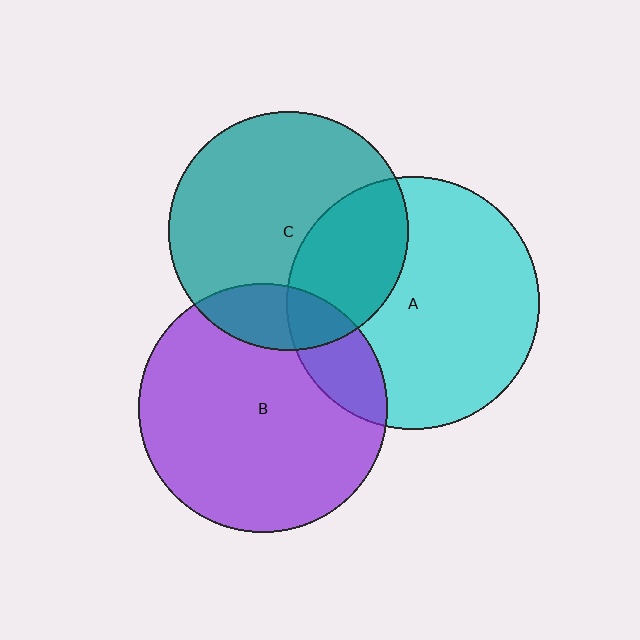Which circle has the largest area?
Circle A (cyan).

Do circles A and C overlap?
Yes.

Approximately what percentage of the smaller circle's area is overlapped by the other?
Approximately 30%.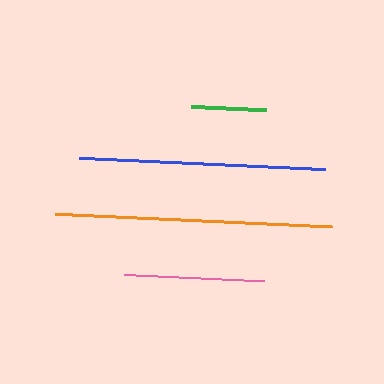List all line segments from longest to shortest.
From longest to shortest: orange, blue, pink, green.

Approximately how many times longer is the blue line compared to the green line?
The blue line is approximately 3.3 times the length of the green line.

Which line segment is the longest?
The orange line is the longest at approximately 277 pixels.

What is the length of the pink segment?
The pink segment is approximately 140 pixels long.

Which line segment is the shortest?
The green line is the shortest at approximately 74 pixels.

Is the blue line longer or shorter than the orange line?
The orange line is longer than the blue line.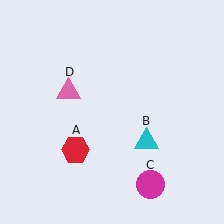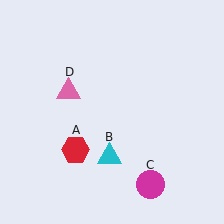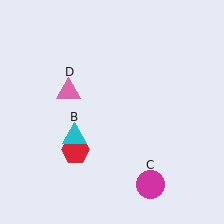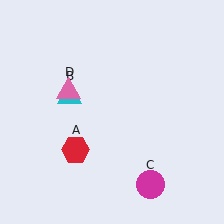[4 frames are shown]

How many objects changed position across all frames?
1 object changed position: cyan triangle (object B).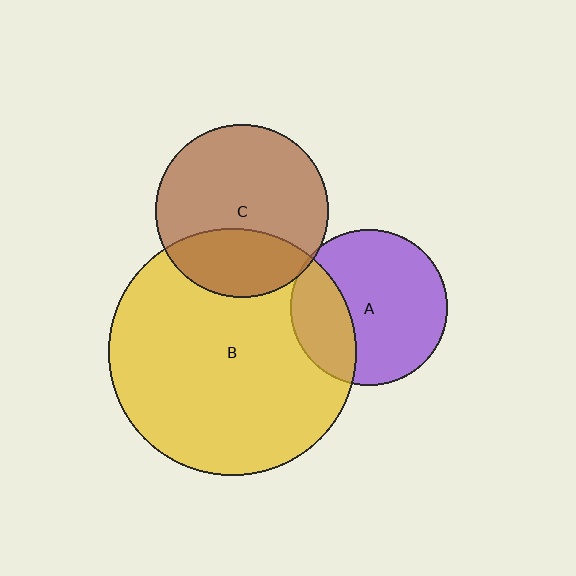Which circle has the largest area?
Circle B (yellow).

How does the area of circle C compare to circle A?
Approximately 1.2 times.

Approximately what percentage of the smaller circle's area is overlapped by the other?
Approximately 30%.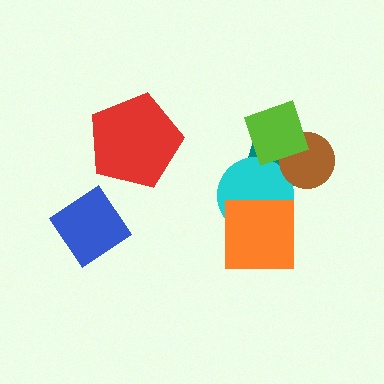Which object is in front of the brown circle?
The lime diamond is in front of the brown circle.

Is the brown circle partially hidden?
Yes, it is partially covered by another shape.